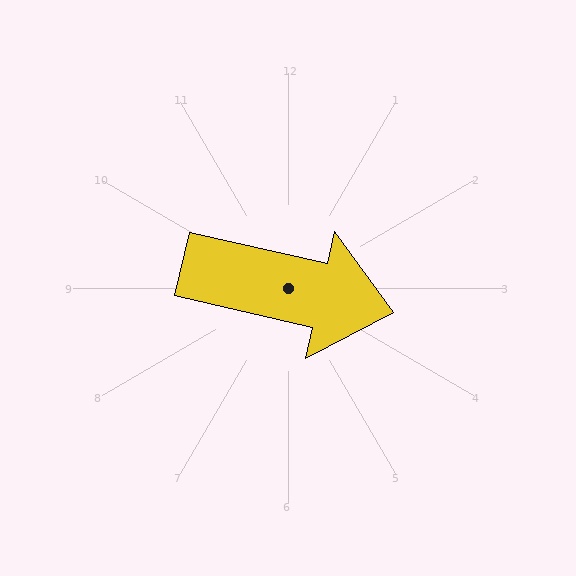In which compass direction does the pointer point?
East.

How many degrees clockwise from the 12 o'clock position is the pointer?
Approximately 103 degrees.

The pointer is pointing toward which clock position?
Roughly 3 o'clock.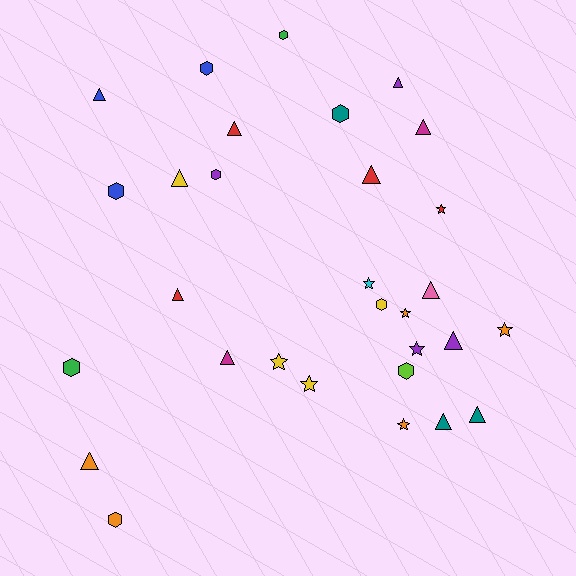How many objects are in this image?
There are 30 objects.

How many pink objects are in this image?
There is 1 pink object.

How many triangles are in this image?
There are 13 triangles.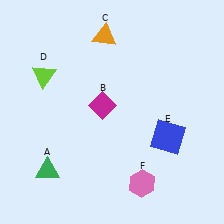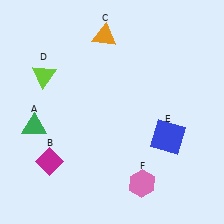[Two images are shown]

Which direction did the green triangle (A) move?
The green triangle (A) moved up.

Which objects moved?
The objects that moved are: the green triangle (A), the magenta diamond (B).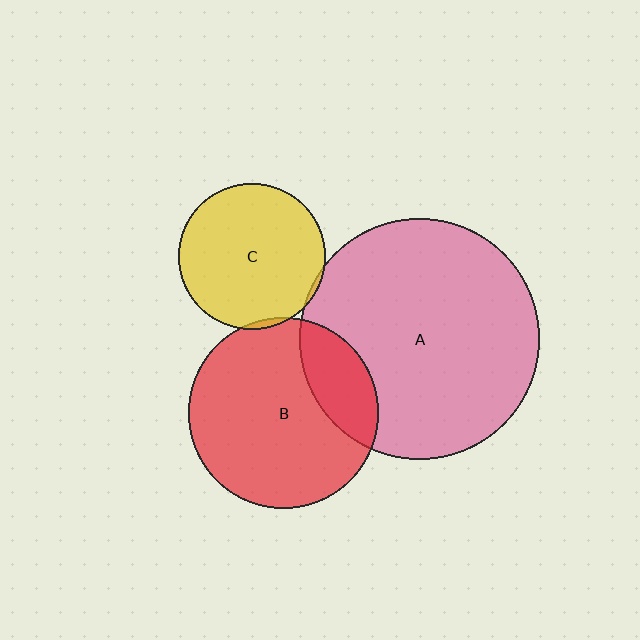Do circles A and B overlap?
Yes.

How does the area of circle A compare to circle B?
Approximately 1.6 times.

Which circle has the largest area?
Circle A (pink).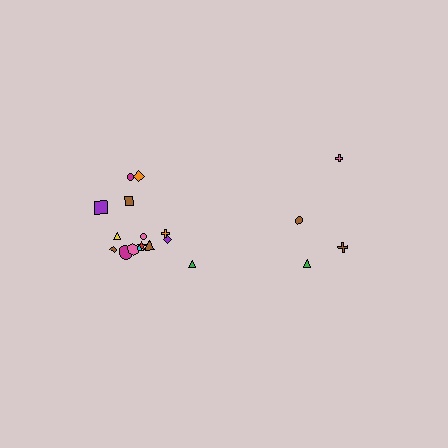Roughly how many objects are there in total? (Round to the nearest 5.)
Roughly 20 objects in total.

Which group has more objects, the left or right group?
The left group.